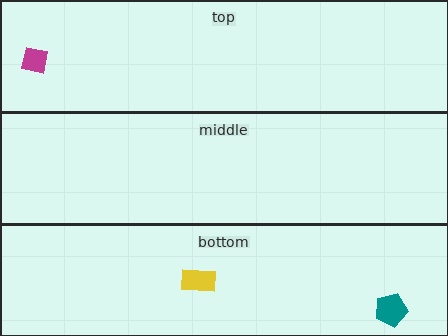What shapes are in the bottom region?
The yellow rectangle, the teal pentagon.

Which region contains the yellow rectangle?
The bottom region.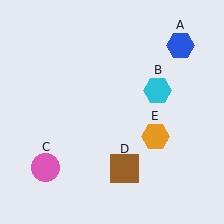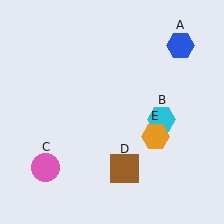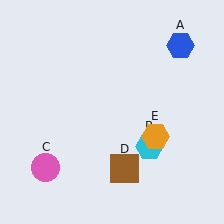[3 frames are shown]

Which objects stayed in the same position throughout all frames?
Blue hexagon (object A) and pink circle (object C) and brown square (object D) and orange hexagon (object E) remained stationary.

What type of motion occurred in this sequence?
The cyan hexagon (object B) rotated clockwise around the center of the scene.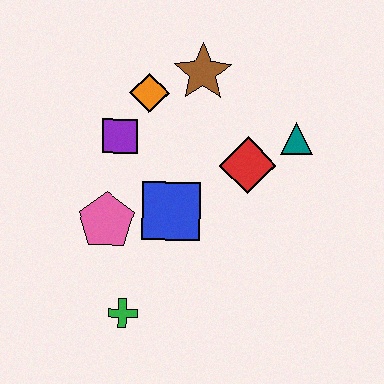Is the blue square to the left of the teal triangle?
Yes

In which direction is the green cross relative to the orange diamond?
The green cross is below the orange diamond.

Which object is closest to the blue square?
The pink pentagon is closest to the blue square.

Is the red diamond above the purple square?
No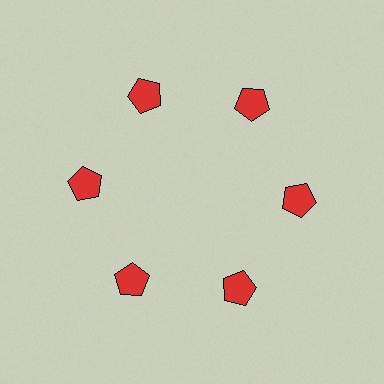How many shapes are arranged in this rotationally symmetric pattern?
There are 6 shapes, arranged in 6 groups of 1.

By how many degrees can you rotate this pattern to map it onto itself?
The pattern maps onto itself every 60 degrees of rotation.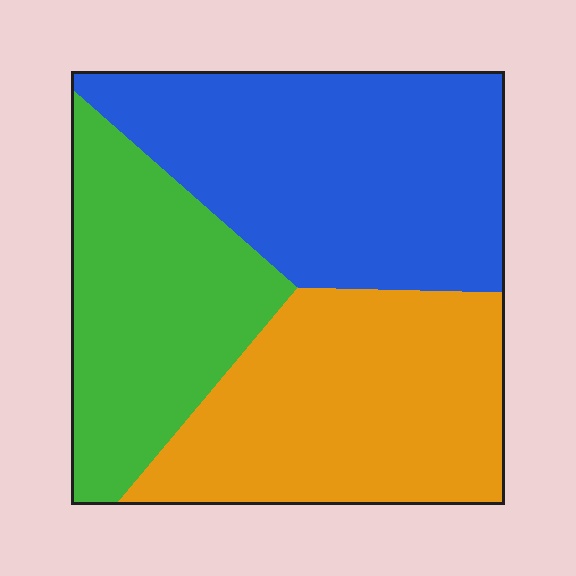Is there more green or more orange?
Orange.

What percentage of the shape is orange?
Orange covers roughly 35% of the shape.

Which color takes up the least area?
Green, at roughly 30%.